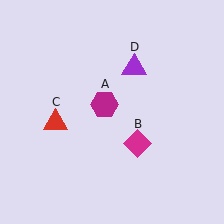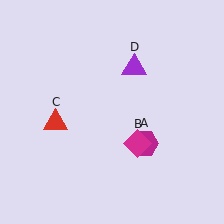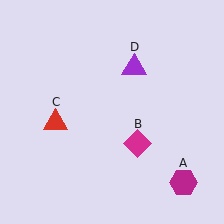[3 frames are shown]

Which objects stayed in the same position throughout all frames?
Magenta diamond (object B) and red triangle (object C) and purple triangle (object D) remained stationary.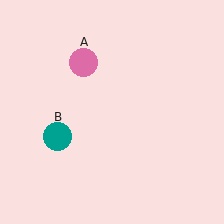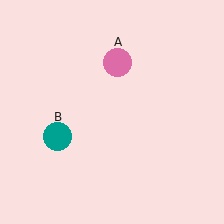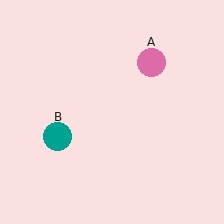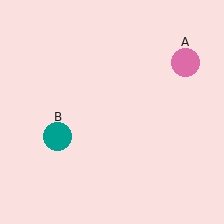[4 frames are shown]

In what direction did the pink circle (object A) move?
The pink circle (object A) moved right.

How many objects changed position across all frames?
1 object changed position: pink circle (object A).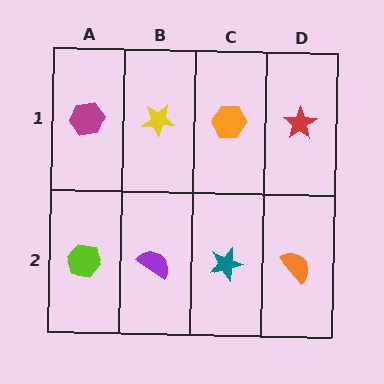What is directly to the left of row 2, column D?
A teal star.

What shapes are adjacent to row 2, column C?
An orange hexagon (row 1, column C), a purple semicircle (row 2, column B), an orange semicircle (row 2, column D).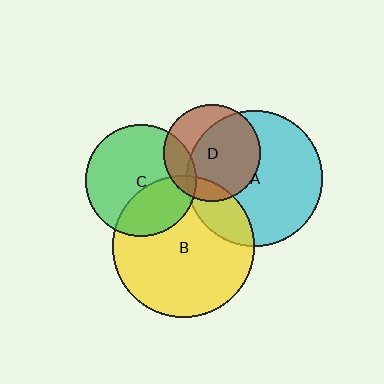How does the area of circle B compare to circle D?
Approximately 2.2 times.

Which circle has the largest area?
Circle B (yellow).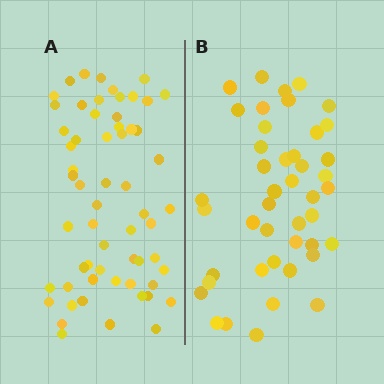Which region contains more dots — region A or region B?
Region A (the left region) has more dots.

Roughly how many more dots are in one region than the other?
Region A has approximately 15 more dots than region B.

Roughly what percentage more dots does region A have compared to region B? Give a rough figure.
About 35% more.